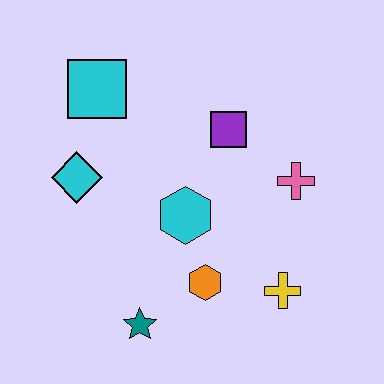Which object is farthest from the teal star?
The cyan square is farthest from the teal star.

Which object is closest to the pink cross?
The purple square is closest to the pink cross.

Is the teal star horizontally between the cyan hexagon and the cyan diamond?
Yes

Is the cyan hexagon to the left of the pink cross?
Yes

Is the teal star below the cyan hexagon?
Yes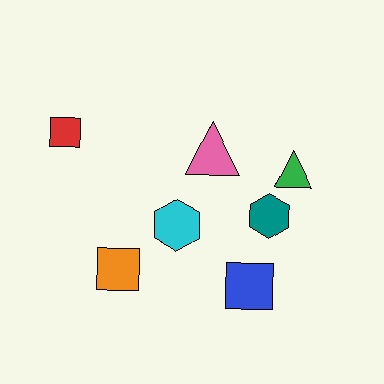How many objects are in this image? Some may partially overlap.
There are 7 objects.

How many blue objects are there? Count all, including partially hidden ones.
There is 1 blue object.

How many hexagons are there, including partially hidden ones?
There are 2 hexagons.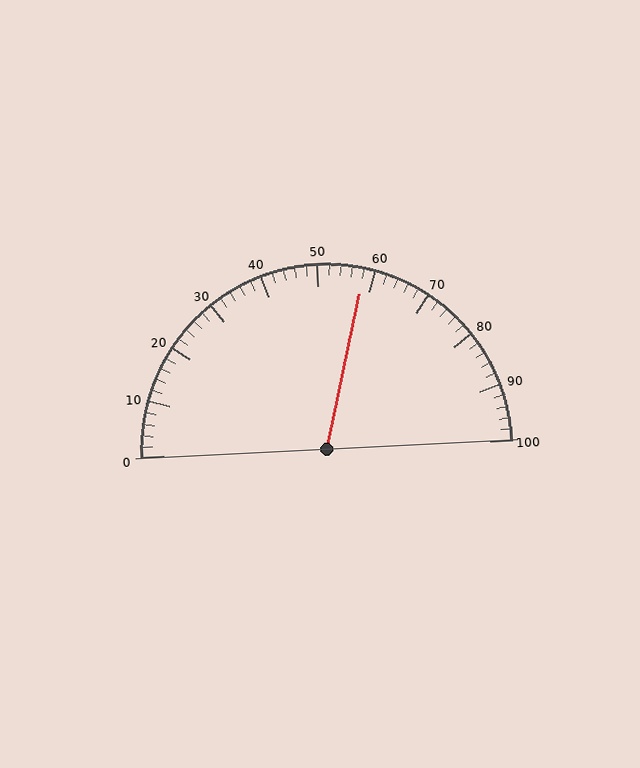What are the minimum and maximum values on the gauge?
The gauge ranges from 0 to 100.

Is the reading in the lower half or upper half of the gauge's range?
The reading is in the upper half of the range (0 to 100).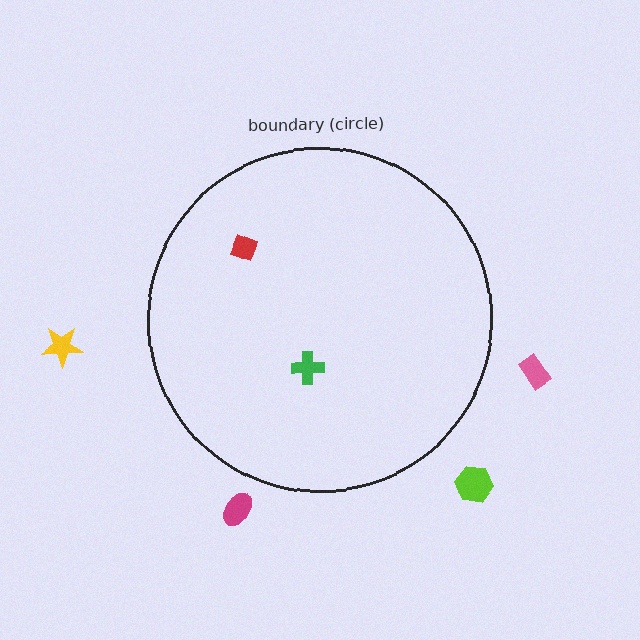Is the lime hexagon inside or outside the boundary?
Outside.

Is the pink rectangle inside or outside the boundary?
Outside.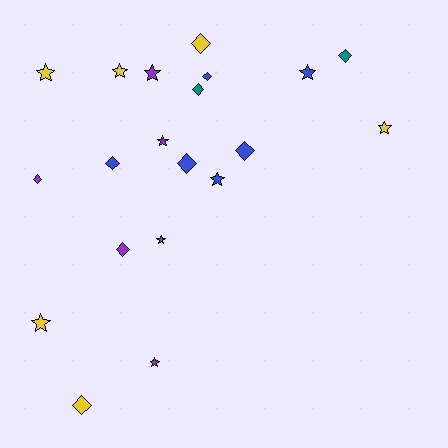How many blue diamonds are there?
There are 4 blue diamonds.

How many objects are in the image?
There are 20 objects.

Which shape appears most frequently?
Star, with 10 objects.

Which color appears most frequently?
Yellow, with 6 objects.